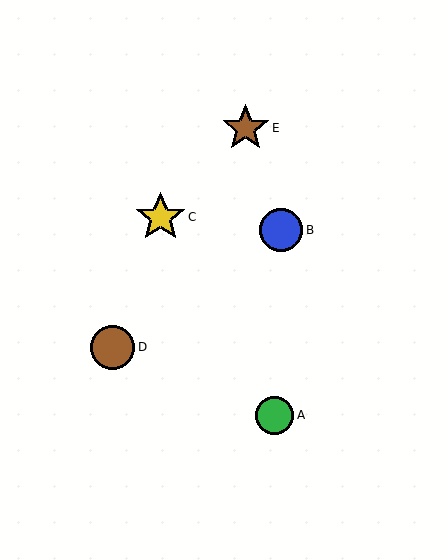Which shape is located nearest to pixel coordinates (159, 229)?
The yellow star (labeled C) at (161, 217) is nearest to that location.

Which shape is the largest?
The yellow star (labeled C) is the largest.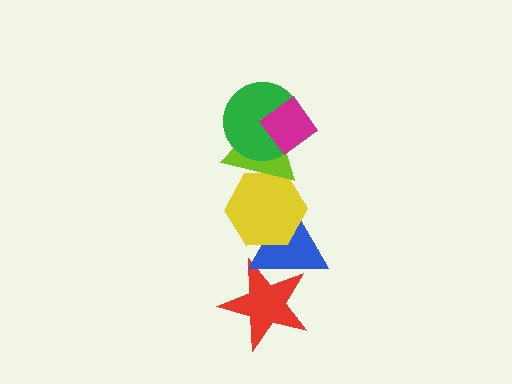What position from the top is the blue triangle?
The blue triangle is 5th from the top.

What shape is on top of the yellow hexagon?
The lime triangle is on top of the yellow hexagon.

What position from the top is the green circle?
The green circle is 2nd from the top.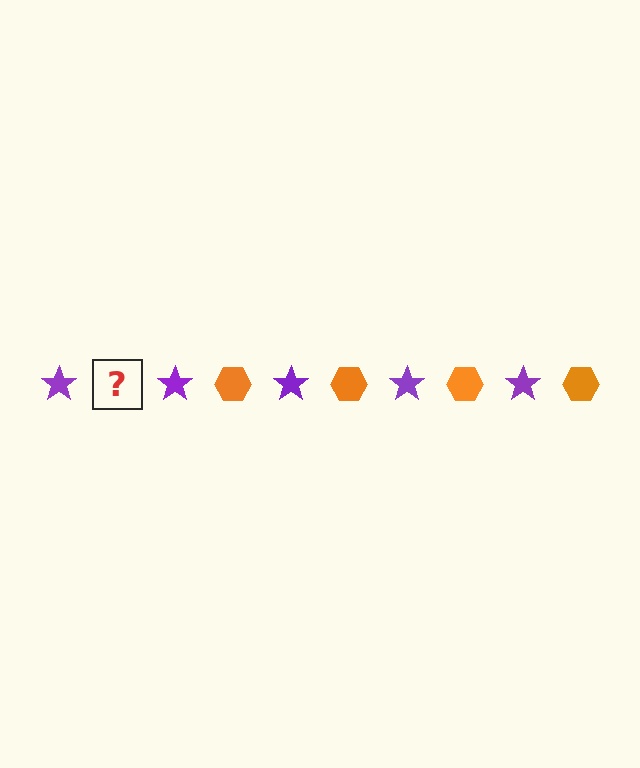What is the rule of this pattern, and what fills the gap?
The rule is that the pattern alternates between purple star and orange hexagon. The gap should be filled with an orange hexagon.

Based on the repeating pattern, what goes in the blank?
The blank should be an orange hexagon.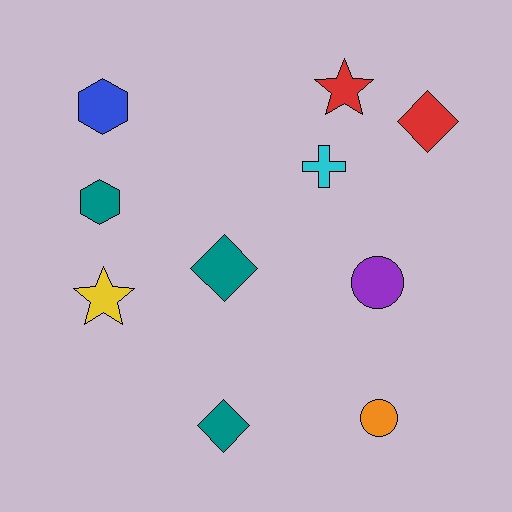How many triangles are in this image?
There are no triangles.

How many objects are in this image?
There are 10 objects.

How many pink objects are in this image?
There are no pink objects.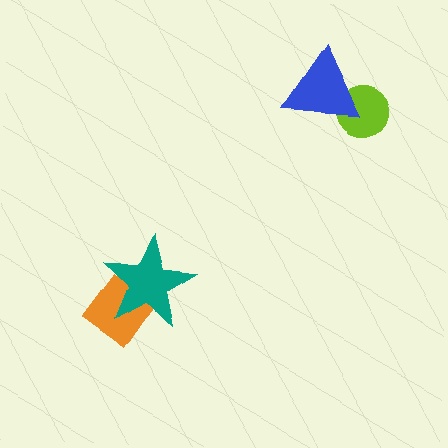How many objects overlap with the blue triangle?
1 object overlaps with the blue triangle.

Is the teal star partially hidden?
No, no other shape covers it.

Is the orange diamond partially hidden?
Yes, it is partially covered by another shape.